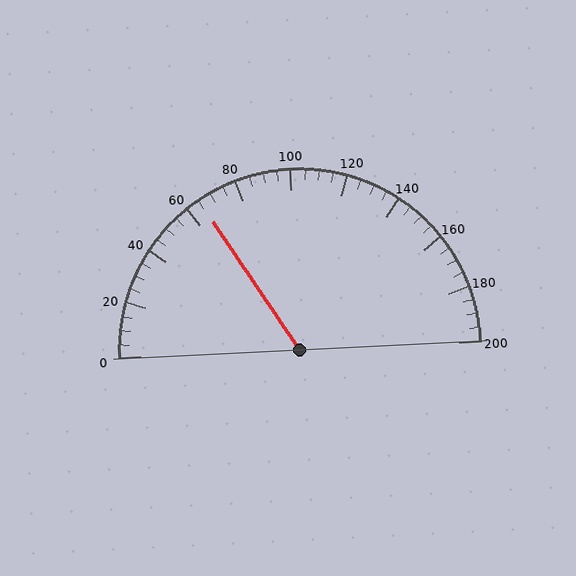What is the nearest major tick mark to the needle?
The nearest major tick mark is 60.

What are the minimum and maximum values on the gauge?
The gauge ranges from 0 to 200.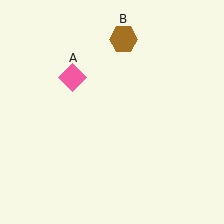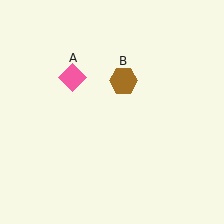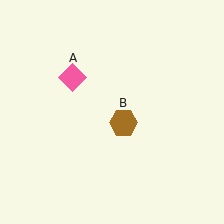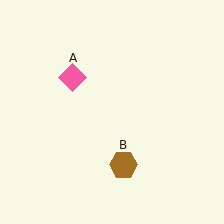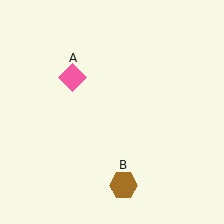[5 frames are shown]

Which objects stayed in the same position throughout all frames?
Pink diamond (object A) remained stationary.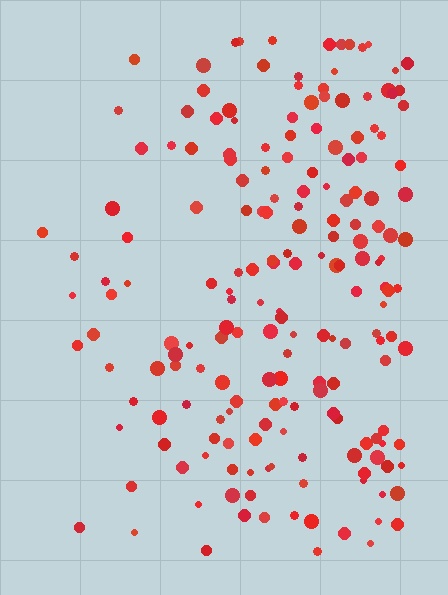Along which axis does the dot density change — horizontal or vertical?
Horizontal.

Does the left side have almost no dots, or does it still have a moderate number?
Still a moderate number, just noticeably fewer than the right.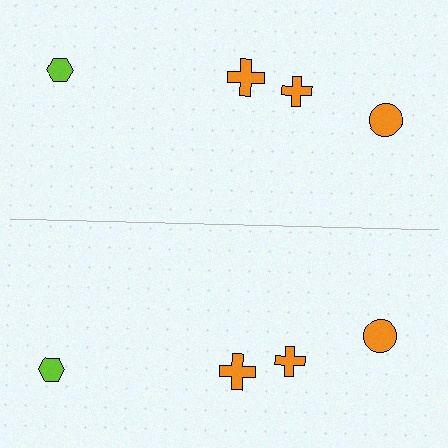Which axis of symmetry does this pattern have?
The pattern has a horizontal axis of symmetry running through the center of the image.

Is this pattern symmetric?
Yes, this pattern has bilateral (reflection) symmetry.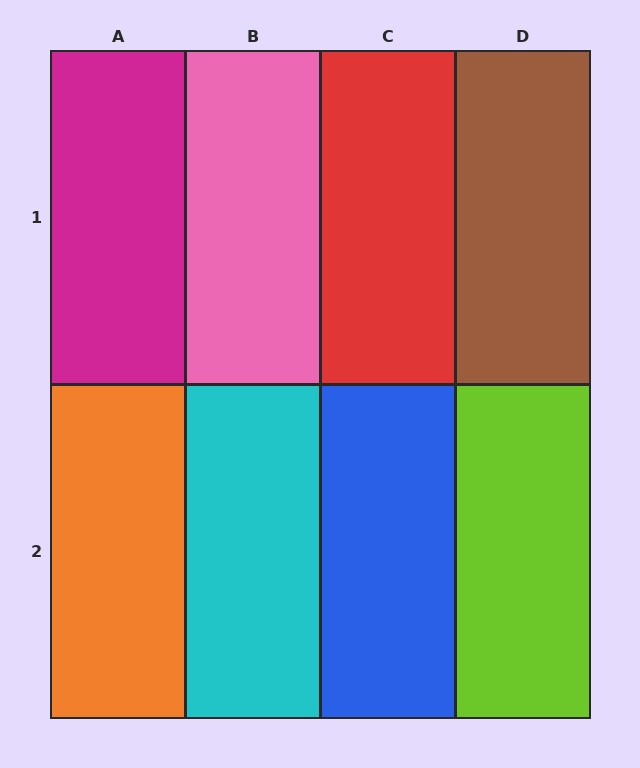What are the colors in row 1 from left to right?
Magenta, pink, red, brown.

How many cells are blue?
1 cell is blue.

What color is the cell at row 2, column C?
Blue.